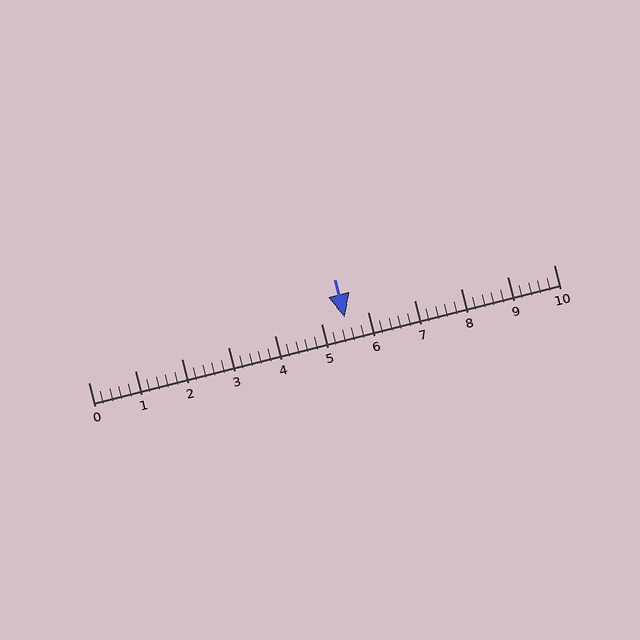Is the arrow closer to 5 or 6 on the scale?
The arrow is closer to 6.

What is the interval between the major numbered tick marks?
The major tick marks are spaced 1 units apart.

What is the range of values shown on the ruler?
The ruler shows values from 0 to 10.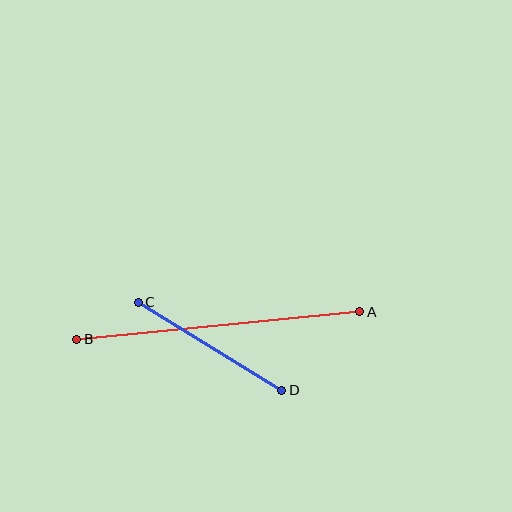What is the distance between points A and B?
The distance is approximately 284 pixels.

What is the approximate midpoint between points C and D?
The midpoint is at approximately (210, 346) pixels.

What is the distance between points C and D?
The distance is approximately 168 pixels.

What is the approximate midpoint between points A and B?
The midpoint is at approximately (218, 326) pixels.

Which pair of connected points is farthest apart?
Points A and B are farthest apart.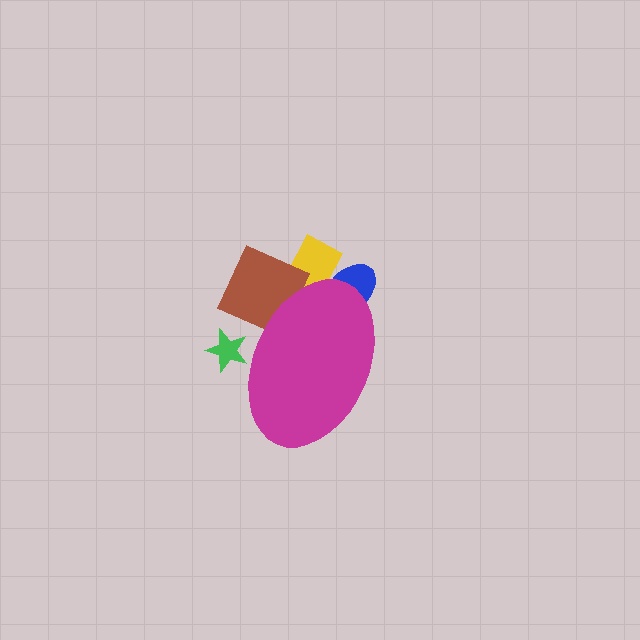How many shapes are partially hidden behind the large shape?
4 shapes are partially hidden.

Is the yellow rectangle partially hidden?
Yes, the yellow rectangle is partially hidden behind the magenta ellipse.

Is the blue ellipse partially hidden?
Yes, the blue ellipse is partially hidden behind the magenta ellipse.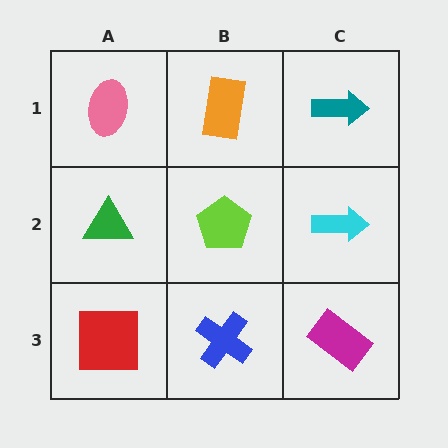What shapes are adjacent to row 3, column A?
A green triangle (row 2, column A), a blue cross (row 3, column B).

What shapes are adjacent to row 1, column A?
A green triangle (row 2, column A), an orange rectangle (row 1, column B).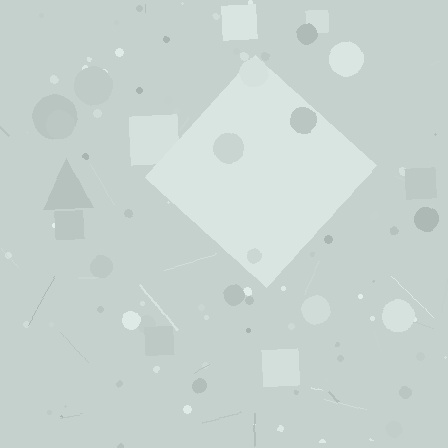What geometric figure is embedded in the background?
A diamond is embedded in the background.